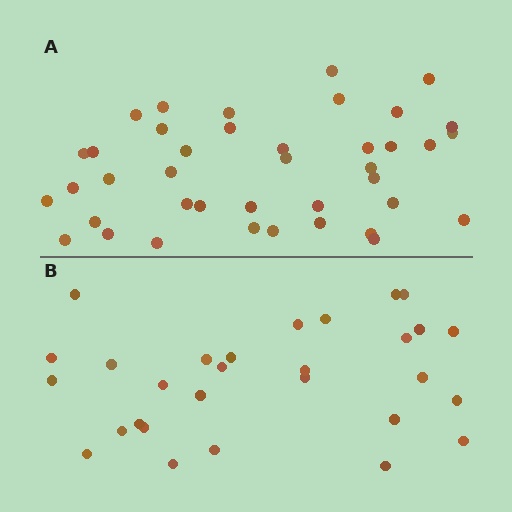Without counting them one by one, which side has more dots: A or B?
Region A (the top region) has more dots.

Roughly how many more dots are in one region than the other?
Region A has roughly 12 or so more dots than region B.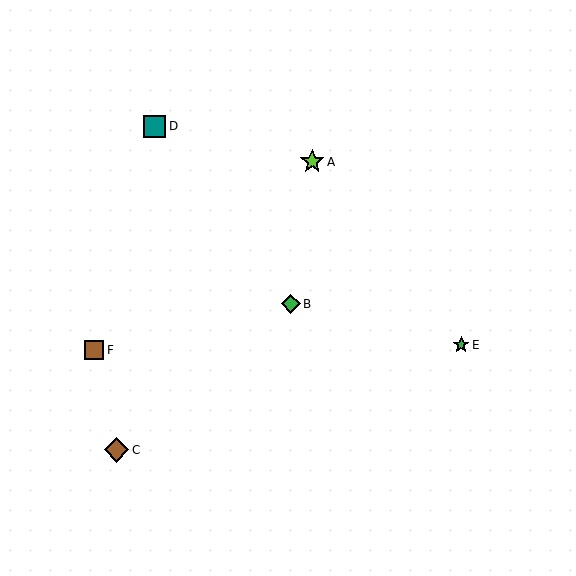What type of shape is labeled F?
Shape F is a brown square.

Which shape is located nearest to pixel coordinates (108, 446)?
The brown diamond (labeled C) at (116, 450) is nearest to that location.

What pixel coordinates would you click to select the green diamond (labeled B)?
Click at (291, 304) to select the green diamond B.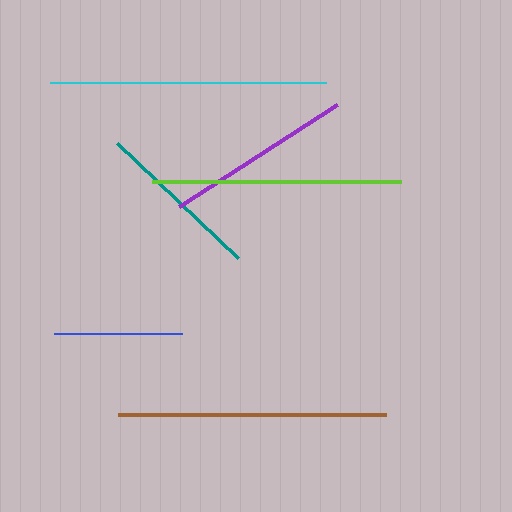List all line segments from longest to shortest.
From longest to shortest: cyan, brown, lime, purple, teal, blue.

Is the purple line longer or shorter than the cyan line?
The cyan line is longer than the purple line.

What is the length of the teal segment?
The teal segment is approximately 168 pixels long.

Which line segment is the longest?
The cyan line is the longest at approximately 276 pixels.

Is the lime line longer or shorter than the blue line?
The lime line is longer than the blue line.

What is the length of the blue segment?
The blue segment is approximately 128 pixels long.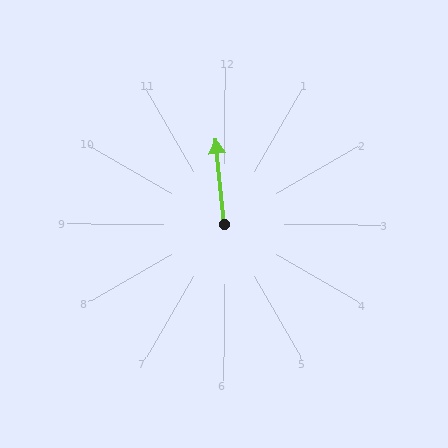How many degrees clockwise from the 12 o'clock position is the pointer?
Approximately 354 degrees.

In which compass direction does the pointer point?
North.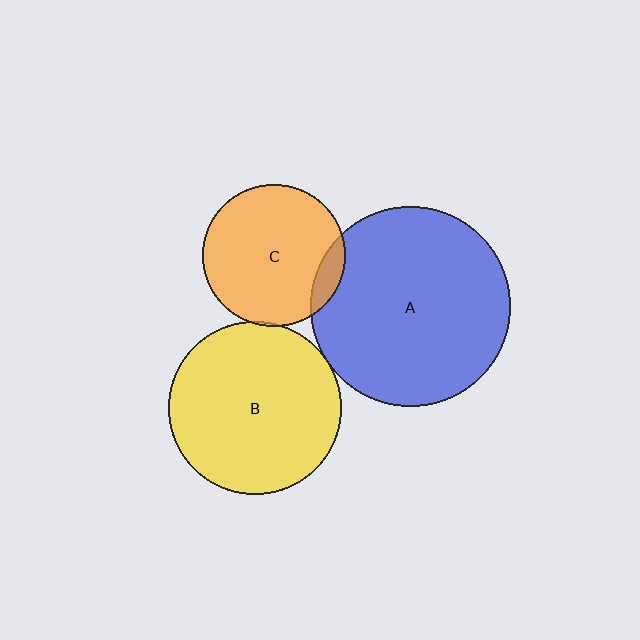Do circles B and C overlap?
Yes.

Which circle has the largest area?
Circle A (blue).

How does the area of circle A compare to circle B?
Approximately 1.3 times.